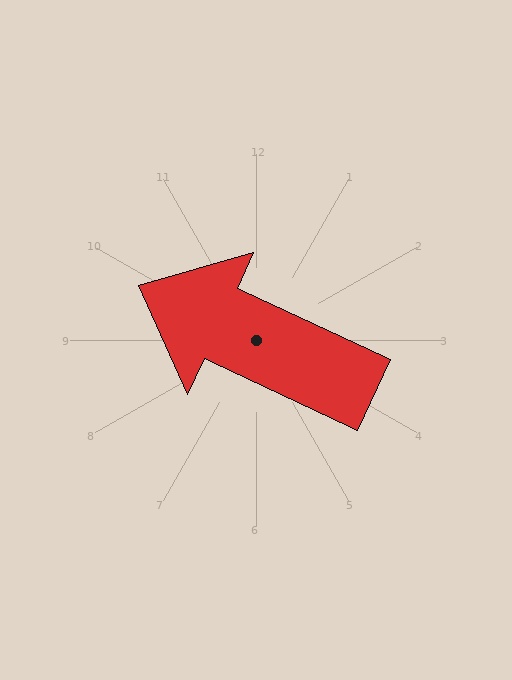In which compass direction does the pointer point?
Northwest.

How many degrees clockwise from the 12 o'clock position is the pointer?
Approximately 295 degrees.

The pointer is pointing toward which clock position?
Roughly 10 o'clock.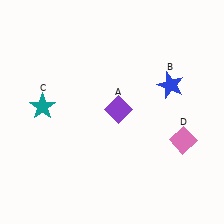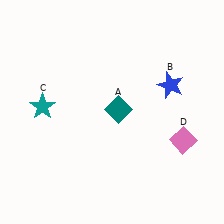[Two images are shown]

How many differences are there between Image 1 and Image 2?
There is 1 difference between the two images.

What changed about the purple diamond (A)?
In Image 1, A is purple. In Image 2, it changed to teal.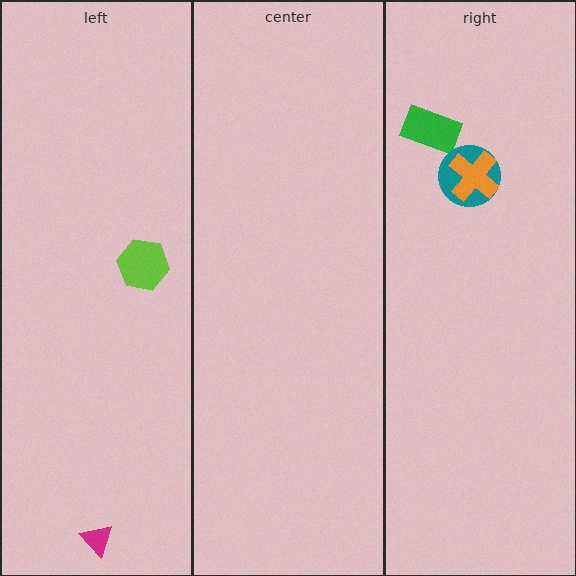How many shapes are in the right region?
3.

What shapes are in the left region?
The lime hexagon, the magenta triangle.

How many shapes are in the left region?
2.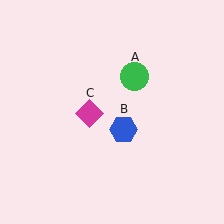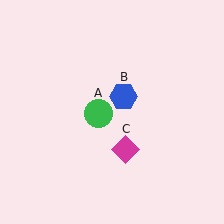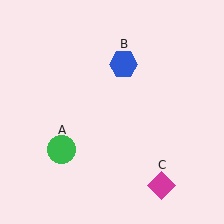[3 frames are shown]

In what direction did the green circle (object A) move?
The green circle (object A) moved down and to the left.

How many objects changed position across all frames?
3 objects changed position: green circle (object A), blue hexagon (object B), magenta diamond (object C).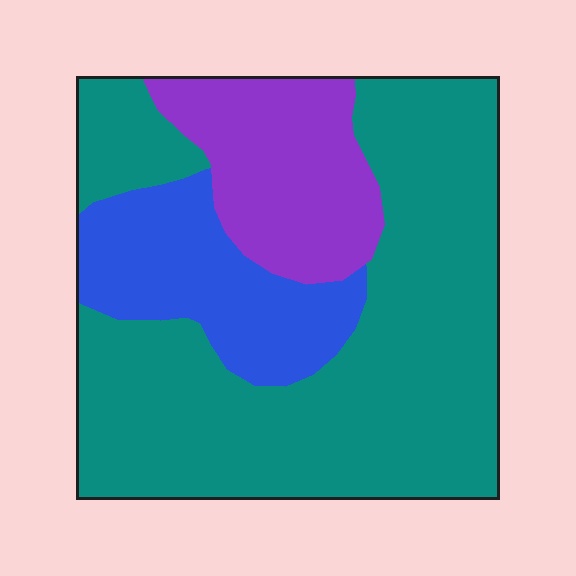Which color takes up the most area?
Teal, at roughly 65%.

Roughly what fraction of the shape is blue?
Blue covers roughly 20% of the shape.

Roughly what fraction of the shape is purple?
Purple covers roughly 20% of the shape.